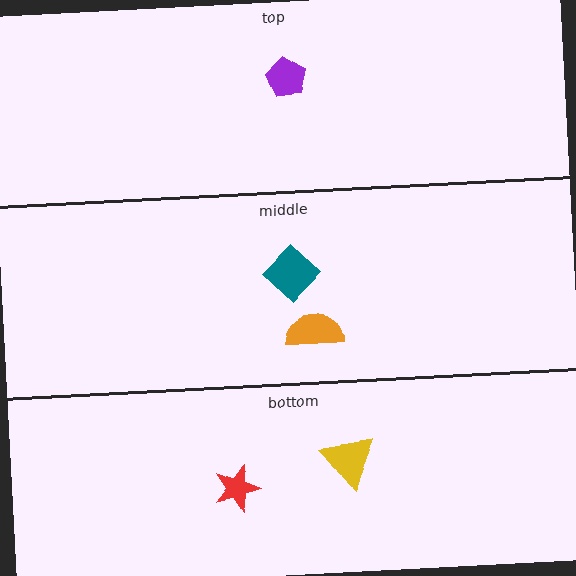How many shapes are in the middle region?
2.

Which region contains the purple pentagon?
The top region.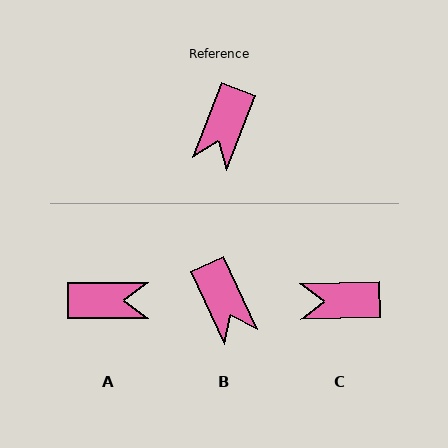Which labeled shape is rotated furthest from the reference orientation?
A, about 111 degrees away.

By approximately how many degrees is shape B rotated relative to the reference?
Approximately 46 degrees counter-clockwise.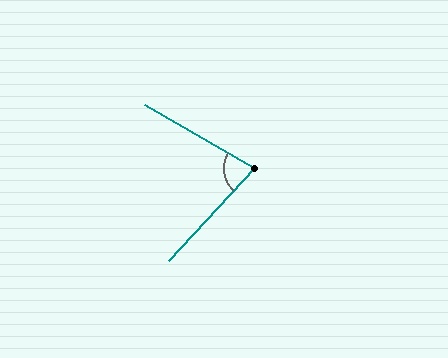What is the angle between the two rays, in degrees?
Approximately 77 degrees.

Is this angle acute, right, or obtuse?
It is acute.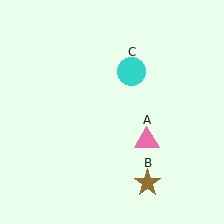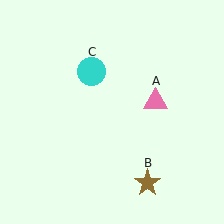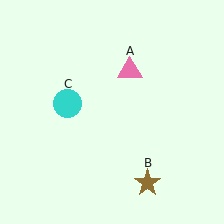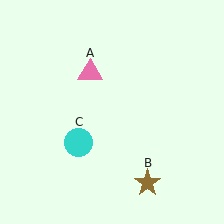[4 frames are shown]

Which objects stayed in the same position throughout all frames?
Brown star (object B) remained stationary.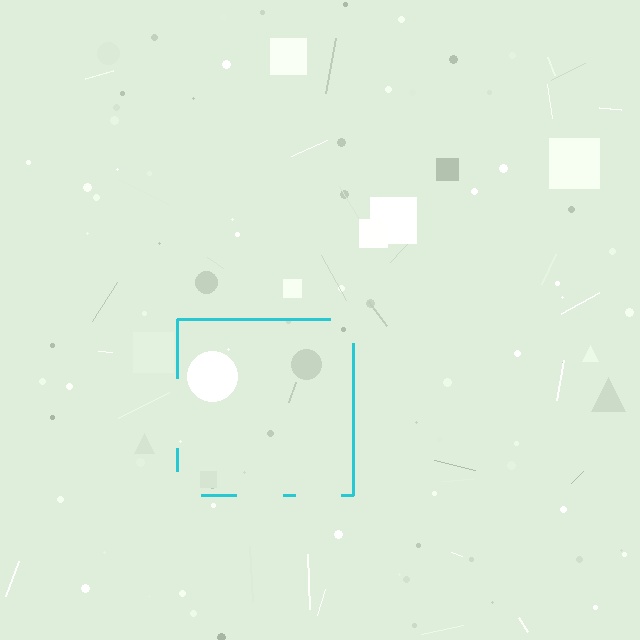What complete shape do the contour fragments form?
The contour fragments form a square.